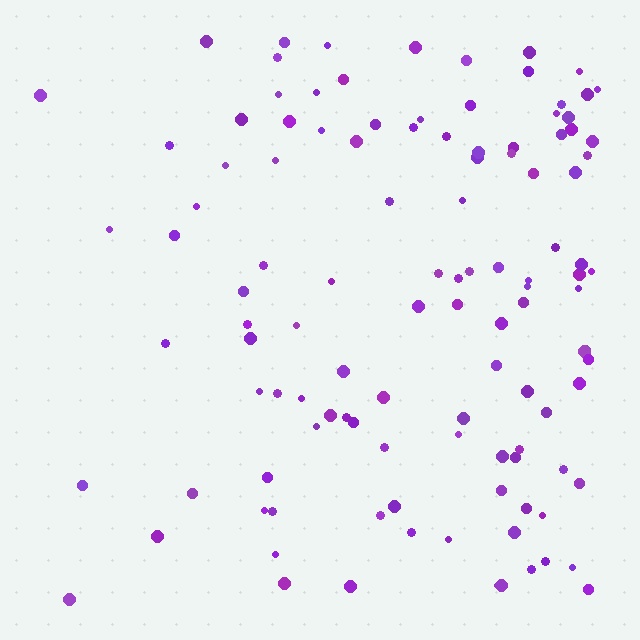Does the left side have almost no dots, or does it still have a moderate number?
Still a moderate number, just noticeably fewer than the right.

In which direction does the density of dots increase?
From left to right, with the right side densest.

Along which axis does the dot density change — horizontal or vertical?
Horizontal.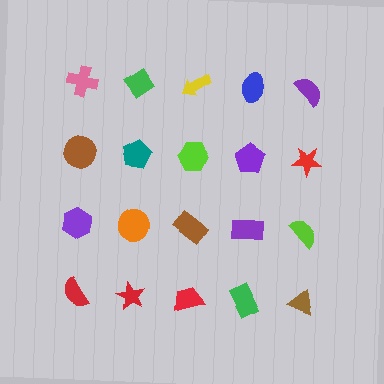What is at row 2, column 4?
A purple pentagon.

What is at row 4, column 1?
A red semicircle.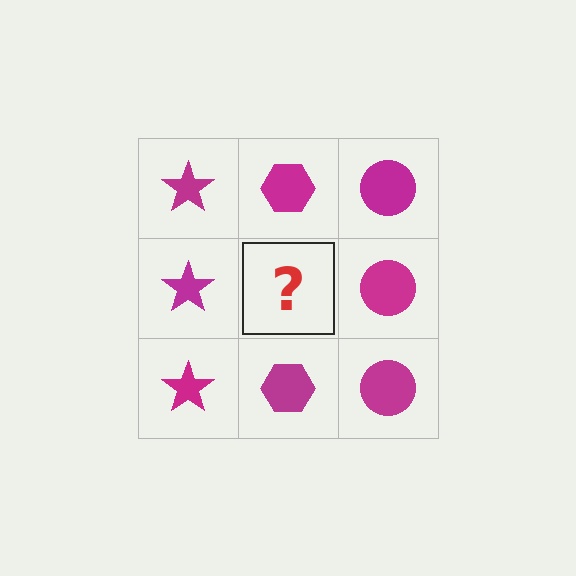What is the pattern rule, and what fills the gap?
The rule is that each column has a consistent shape. The gap should be filled with a magenta hexagon.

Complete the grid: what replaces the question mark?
The question mark should be replaced with a magenta hexagon.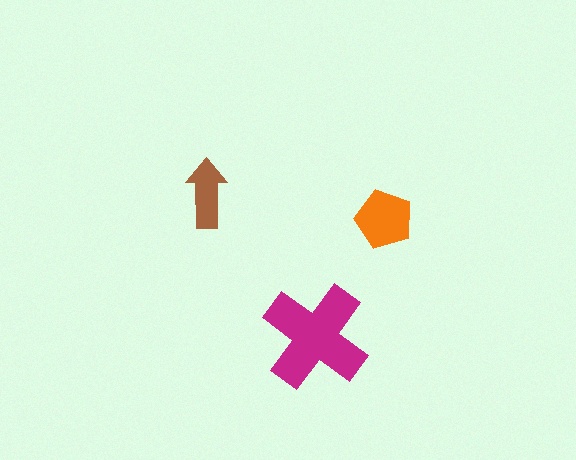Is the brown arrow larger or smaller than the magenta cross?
Smaller.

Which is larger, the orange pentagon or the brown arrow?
The orange pentagon.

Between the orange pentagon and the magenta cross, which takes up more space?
The magenta cross.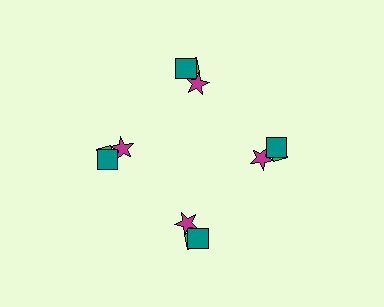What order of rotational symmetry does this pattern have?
This pattern has 4-fold rotational symmetry.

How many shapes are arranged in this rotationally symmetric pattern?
There are 12 shapes, arranged in 4 groups of 3.